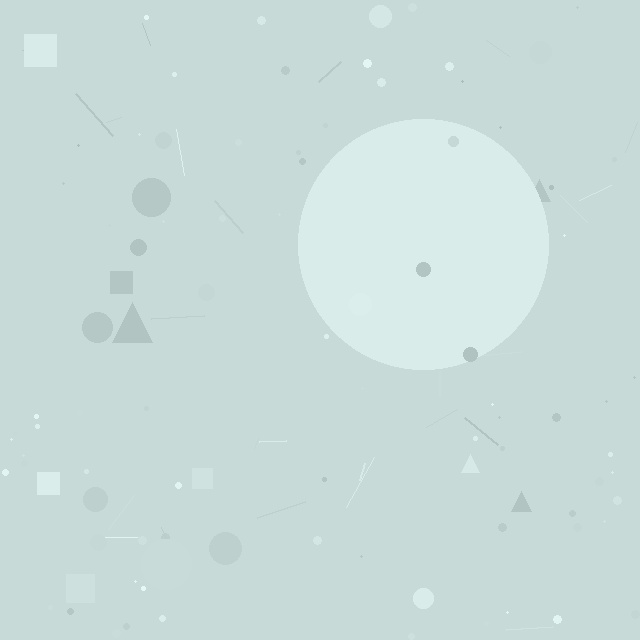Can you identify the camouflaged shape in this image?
The camouflaged shape is a circle.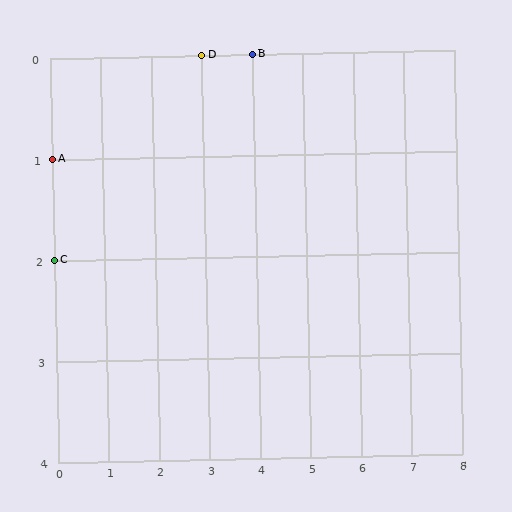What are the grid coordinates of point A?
Point A is at grid coordinates (0, 1).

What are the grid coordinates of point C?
Point C is at grid coordinates (0, 2).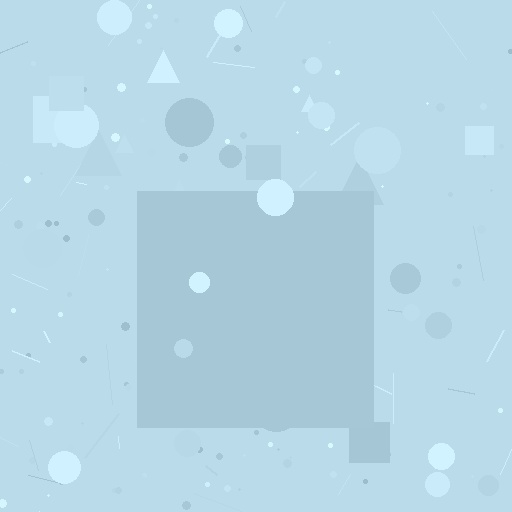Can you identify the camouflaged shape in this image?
The camouflaged shape is a square.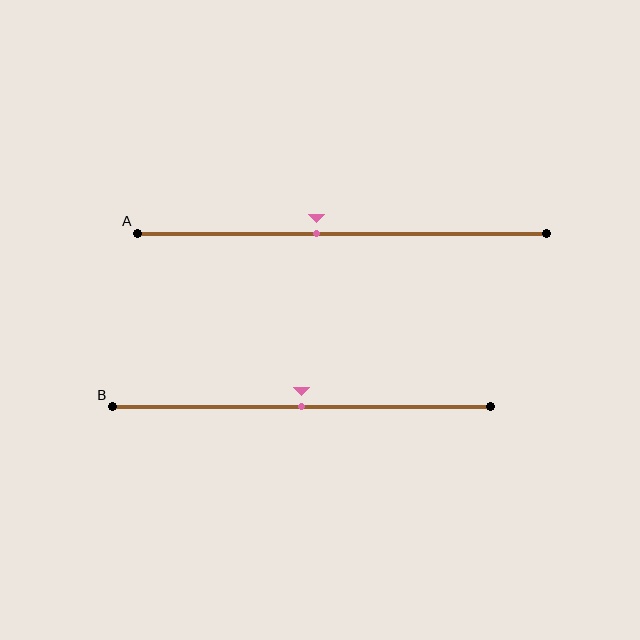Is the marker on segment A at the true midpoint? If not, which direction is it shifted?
No, the marker on segment A is shifted to the left by about 6% of the segment length.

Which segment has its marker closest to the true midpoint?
Segment B has its marker closest to the true midpoint.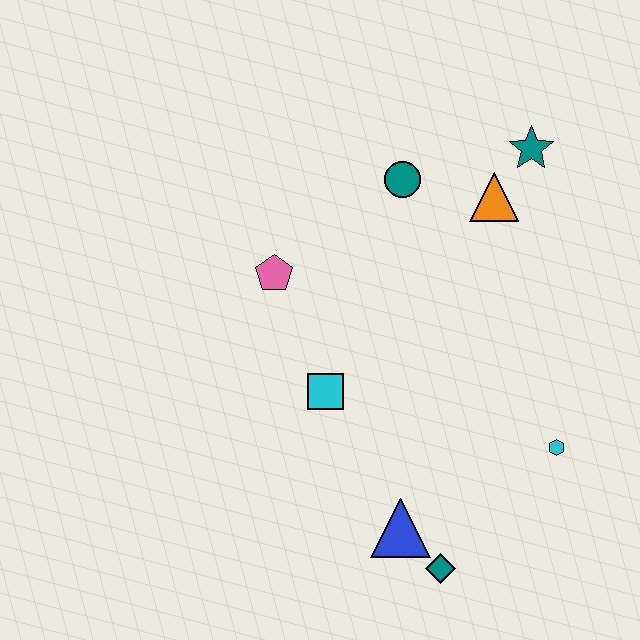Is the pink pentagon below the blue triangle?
No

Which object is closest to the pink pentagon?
The cyan square is closest to the pink pentagon.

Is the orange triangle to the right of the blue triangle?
Yes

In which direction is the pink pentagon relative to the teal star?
The pink pentagon is to the left of the teal star.